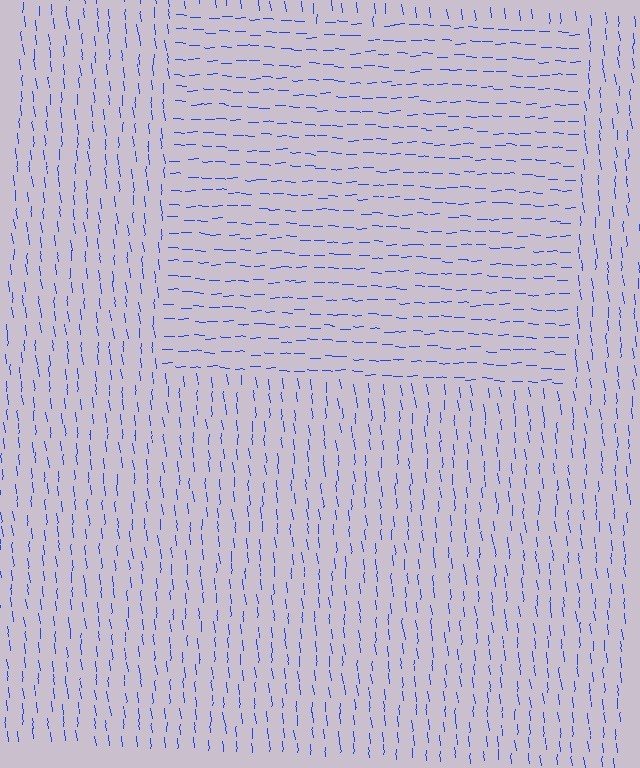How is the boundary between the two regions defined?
The boundary is defined purely by a change in line orientation (approximately 84 degrees difference). All lines are the same color and thickness.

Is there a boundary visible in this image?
Yes, there is a texture boundary formed by a change in line orientation.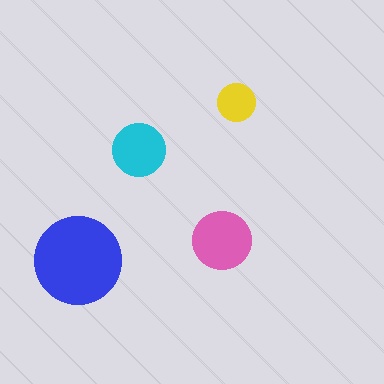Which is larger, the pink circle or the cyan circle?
The pink one.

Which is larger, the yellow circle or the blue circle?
The blue one.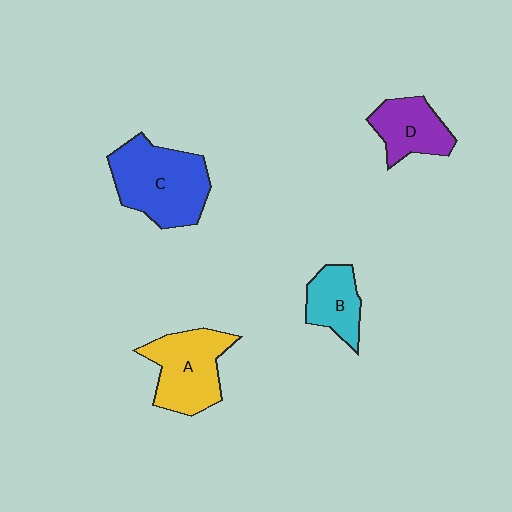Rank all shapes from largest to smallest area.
From largest to smallest: C (blue), A (yellow), D (purple), B (cyan).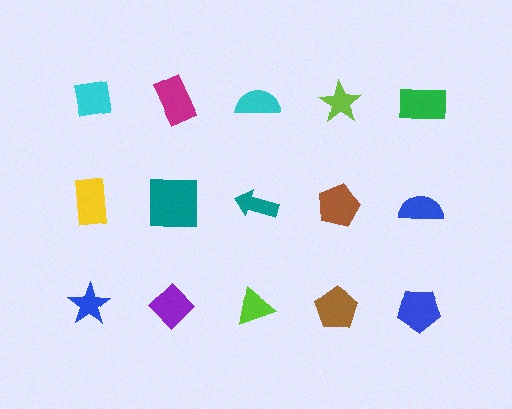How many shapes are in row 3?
5 shapes.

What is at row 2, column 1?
A yellow rectangle.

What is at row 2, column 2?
A teal square.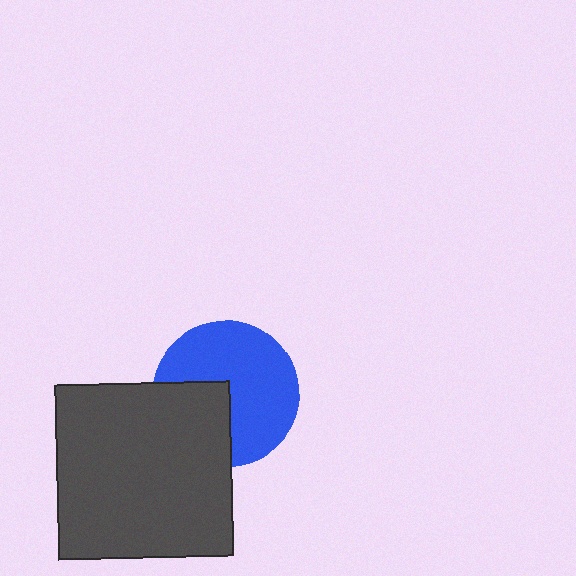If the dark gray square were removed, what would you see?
You would see the complete blue circle.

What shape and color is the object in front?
The object in front is a dark gray square.